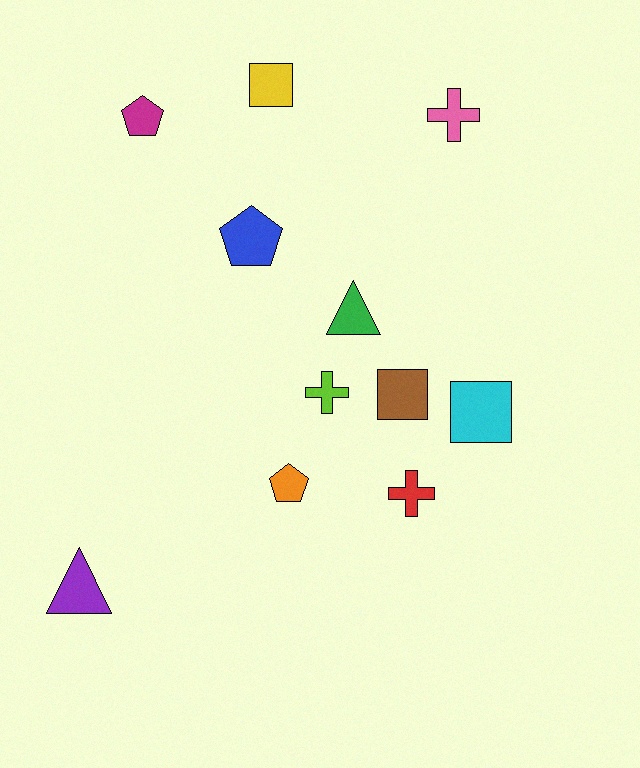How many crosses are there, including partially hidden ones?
There are 3 crosses.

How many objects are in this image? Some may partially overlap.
There are 11 objects.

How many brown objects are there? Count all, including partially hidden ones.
There is 1 brown object.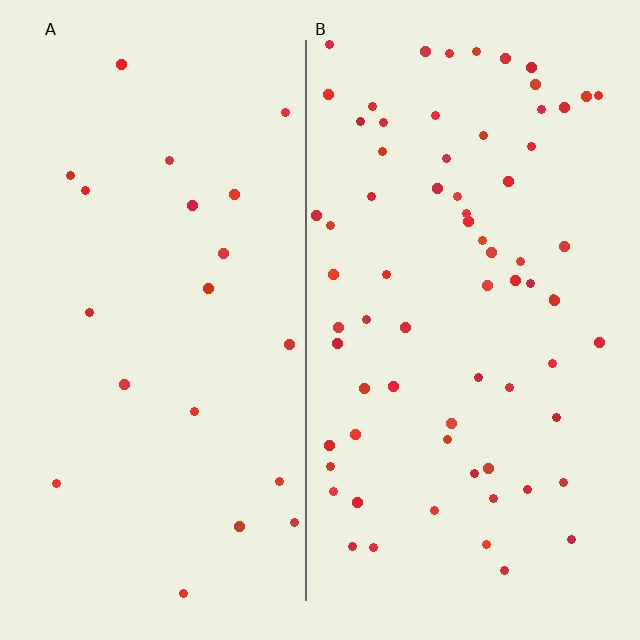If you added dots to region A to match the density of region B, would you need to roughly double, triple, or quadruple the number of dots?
Approximately triple.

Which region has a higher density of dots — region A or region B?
B (the right).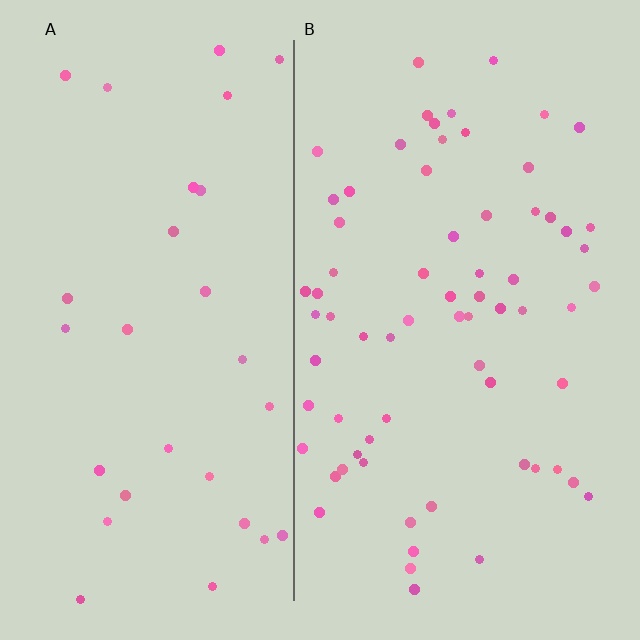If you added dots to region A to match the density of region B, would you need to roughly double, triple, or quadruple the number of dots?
Approximately double.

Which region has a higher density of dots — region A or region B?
B (the right).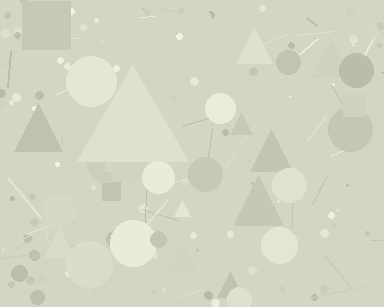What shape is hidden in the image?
A triangle is hidden in the image.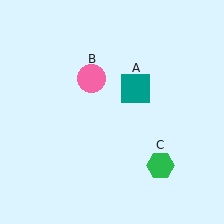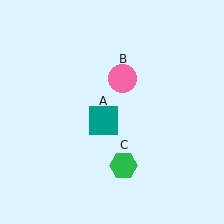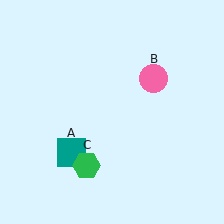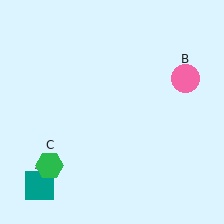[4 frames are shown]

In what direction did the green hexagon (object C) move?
The green hexagon (object C) moved left.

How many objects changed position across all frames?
3 objects changed position: teal square (object A), pink circle (object B), green hexagon (object C).